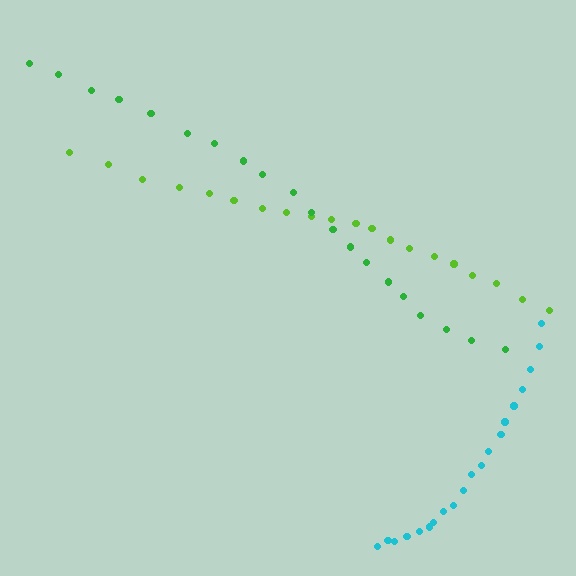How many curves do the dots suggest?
There are 3 distinct paths.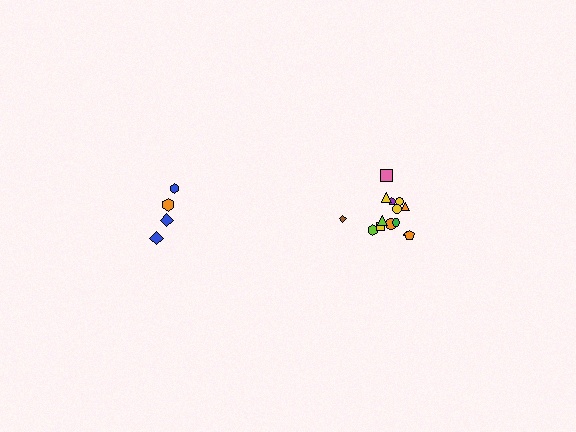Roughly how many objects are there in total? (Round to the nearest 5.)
Roughly 20 objects in total.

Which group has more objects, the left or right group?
The right group.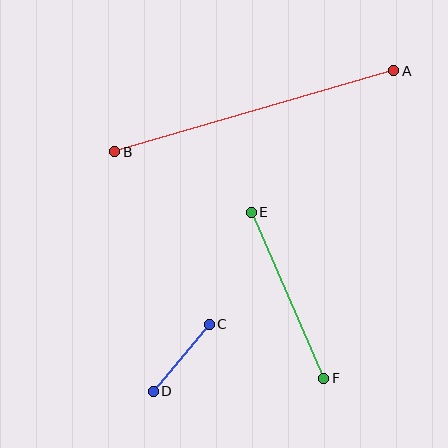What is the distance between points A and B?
The distance is approximately 290 pixels.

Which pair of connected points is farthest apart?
Points A and B are farthest apart.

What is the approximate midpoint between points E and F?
The midpoint is at approximately (287, 295) pixels.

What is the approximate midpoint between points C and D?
The midpoint is at approximately (181, 358) pixels.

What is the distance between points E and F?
The distance is approximately 181 pixels.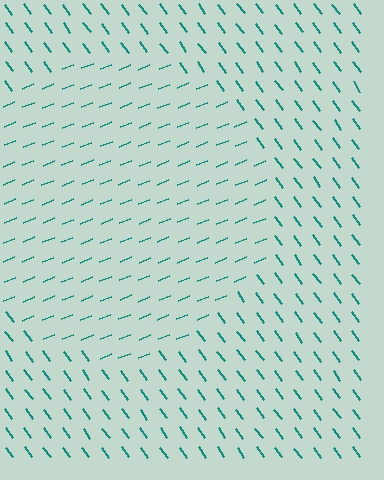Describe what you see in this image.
The image is filled with small teal line segments. A circle region in the image has lines oriented differently from the surrounding lines, creating a visible texture boundary.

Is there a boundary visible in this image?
Yes, there is a texture boundary formed by a change in line orientation.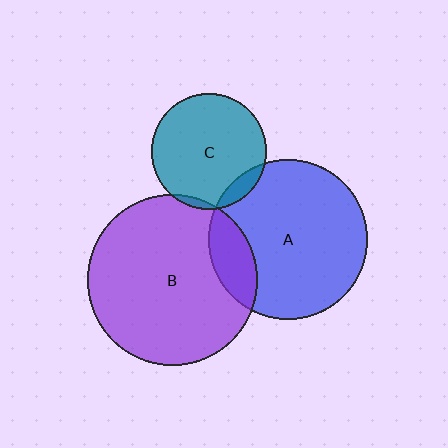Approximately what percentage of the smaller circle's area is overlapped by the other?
Approximately 5%.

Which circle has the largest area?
Circle B (purple).